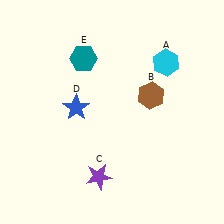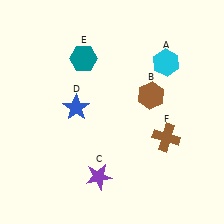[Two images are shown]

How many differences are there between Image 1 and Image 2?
There is 1 difference between the two images.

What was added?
A brown cross (F) was added in Image 2.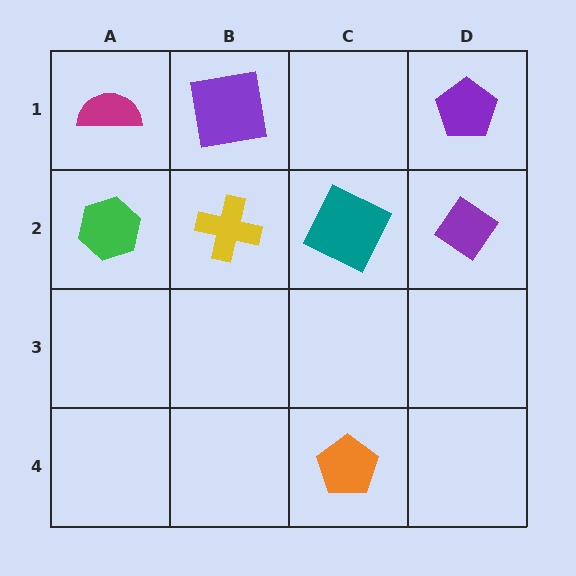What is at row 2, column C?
A teal square.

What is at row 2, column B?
A yellow cross.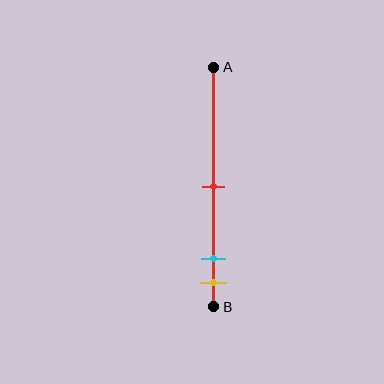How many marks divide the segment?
There are 3 marks dividing the segment.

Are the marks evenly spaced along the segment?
No, the marks are not evenly spaced.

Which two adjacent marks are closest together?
The cyan and yellow marks are the closest adjacent pair.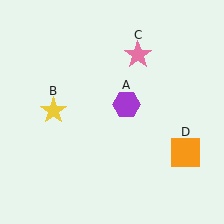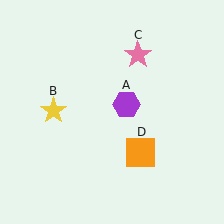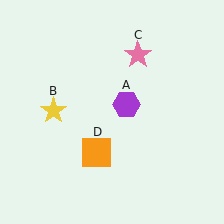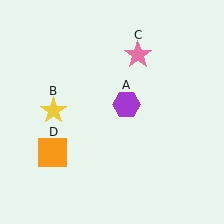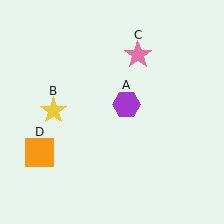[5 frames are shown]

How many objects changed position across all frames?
1 object changed position: orange square (object D).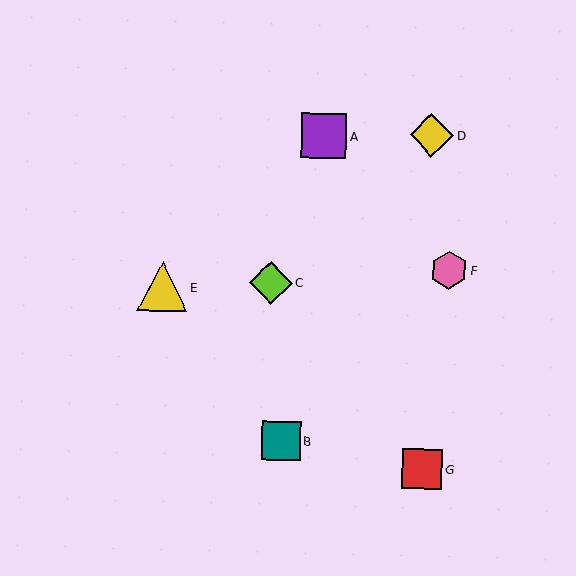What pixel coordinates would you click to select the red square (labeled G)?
Click at (422, 469) to select the red square G.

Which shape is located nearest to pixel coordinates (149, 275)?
The yellow triangle (labeled E) at (162, 286) is nearest to that location.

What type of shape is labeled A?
Shape A is a purple square.